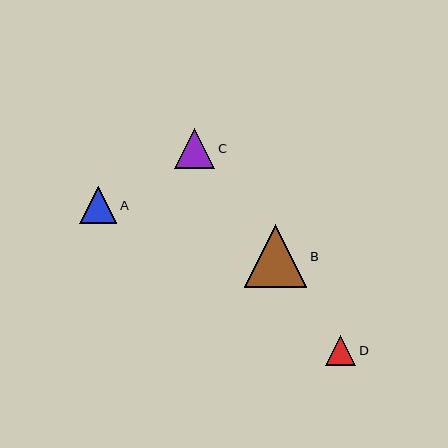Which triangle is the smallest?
Triangle D is the smallest with a size of approximately 30 pixels.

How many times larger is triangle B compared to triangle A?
Triangle B is approximately 1.7 times the size of triangle A.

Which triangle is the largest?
Triangle B is the largest with a size of approximately 63 pixels.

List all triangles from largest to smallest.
From largest to smallest: B, C, A, D.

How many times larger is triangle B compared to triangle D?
Triangle B is approximately 2.1 times the size of triangle D.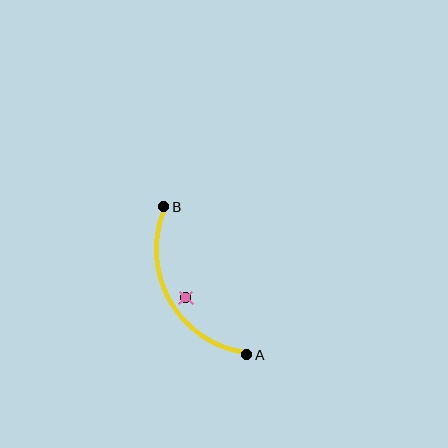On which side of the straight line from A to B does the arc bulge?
The arc bulges to the left of the straight line connecting A and B.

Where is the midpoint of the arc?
The arc midpoint is the point on the curve farthest from the straight line joining A and B. It sits to the left of that line.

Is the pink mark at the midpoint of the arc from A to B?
No — the pink mark does not lie on the arc at all. It sits slightly inside the curve.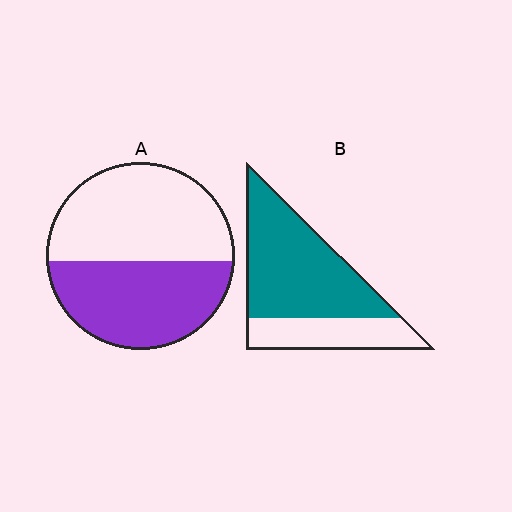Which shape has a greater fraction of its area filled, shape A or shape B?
Shape B.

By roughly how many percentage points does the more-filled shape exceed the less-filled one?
By roughly 20 percentage points (B over A).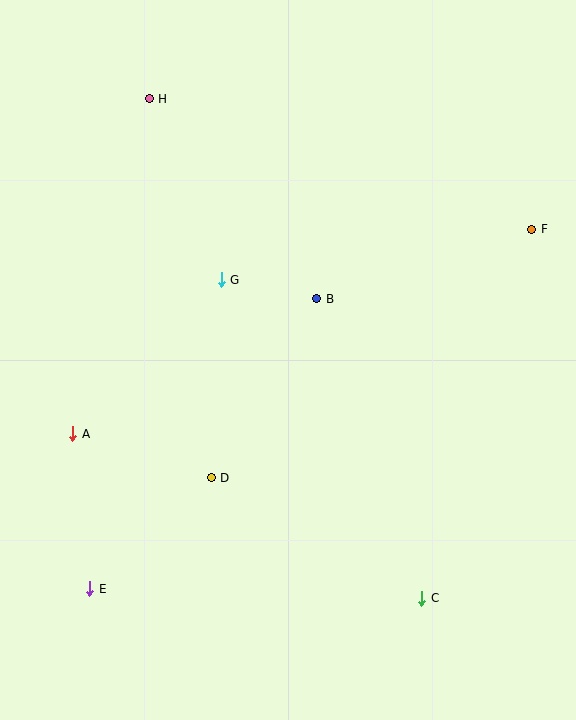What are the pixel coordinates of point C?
Point C is at (422, 598).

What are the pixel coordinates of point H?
Point H is at (149, 99).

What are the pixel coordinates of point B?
Point B is at (317, 299).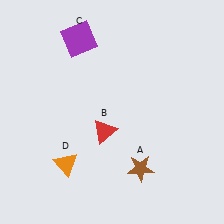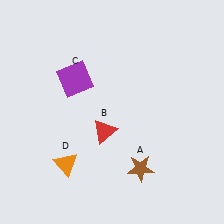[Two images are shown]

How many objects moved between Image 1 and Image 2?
1 object moved between the two images.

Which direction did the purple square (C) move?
The purple square (C) moved down.